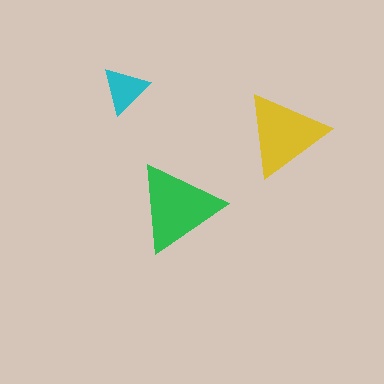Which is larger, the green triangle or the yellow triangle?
The green one.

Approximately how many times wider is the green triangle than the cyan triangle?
About 2 times wider.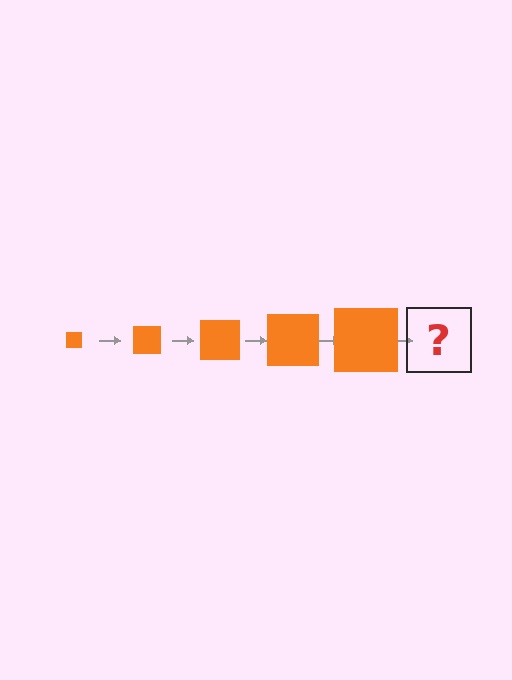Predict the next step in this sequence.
The next step is an orange square, larger than the previous one.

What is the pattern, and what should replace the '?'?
The pattern is that the square gets progressively larger each step. The '?' should be an orange square, larger than the previous one.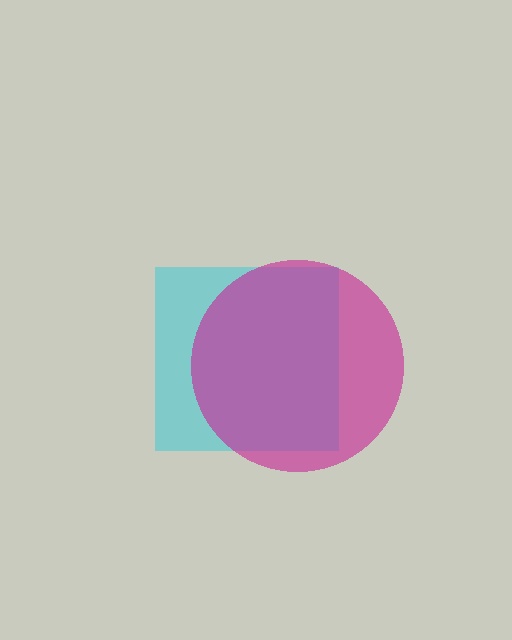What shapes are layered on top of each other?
The layered shapes are: a cyan square, a magenta circle.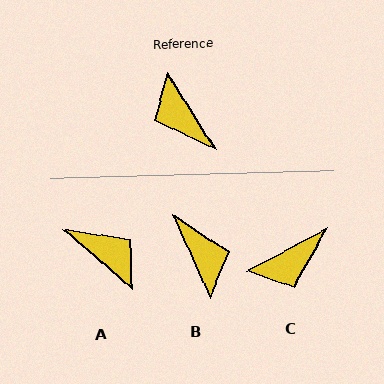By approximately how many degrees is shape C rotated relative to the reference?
Approximately 86 degrees counter-clockwise.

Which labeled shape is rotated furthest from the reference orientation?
B, about 172 degrees away.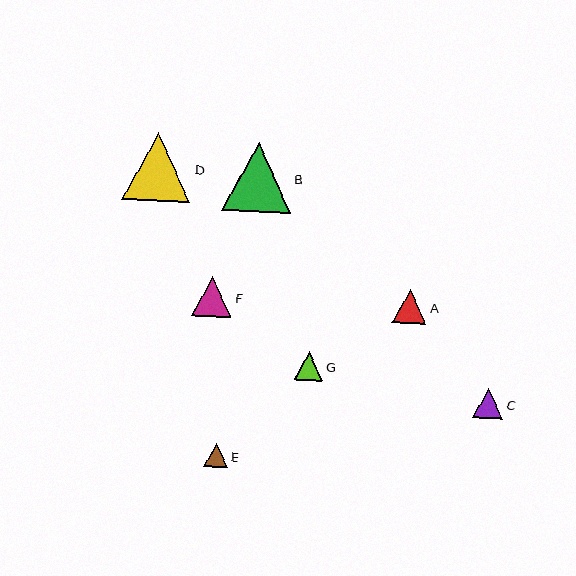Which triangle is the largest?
Triangle B is the largest with a size of approximately 69 pixels.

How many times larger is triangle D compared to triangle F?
Triangle D is approximately 1.7 times the size of triangle F.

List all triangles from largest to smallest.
From largest to smallest: B, D, F, A, C, G, E.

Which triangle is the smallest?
Triangle E is the smallest with a size of approximately 24 pixels.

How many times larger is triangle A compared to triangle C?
Triangle A is approximately 1.1 times the size of triangle C.